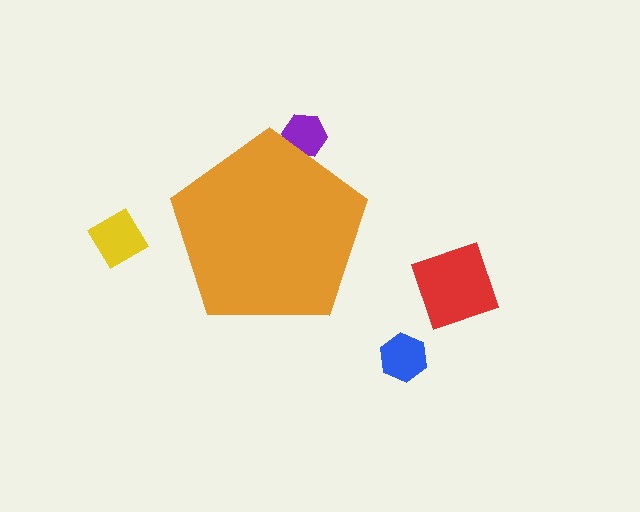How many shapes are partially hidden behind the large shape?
1 shape is partially hidden.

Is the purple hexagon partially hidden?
Yes, the purple hexagon is partially hidden behind the orange pentagon.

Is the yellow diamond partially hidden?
No, the yellow diamond is fully visible.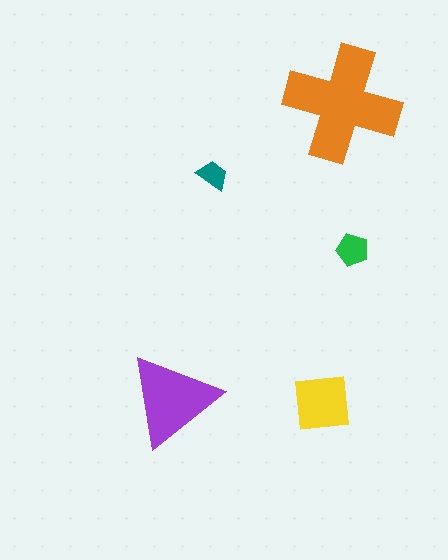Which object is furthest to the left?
The purple triangle is leftmost.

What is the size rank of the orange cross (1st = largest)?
1st.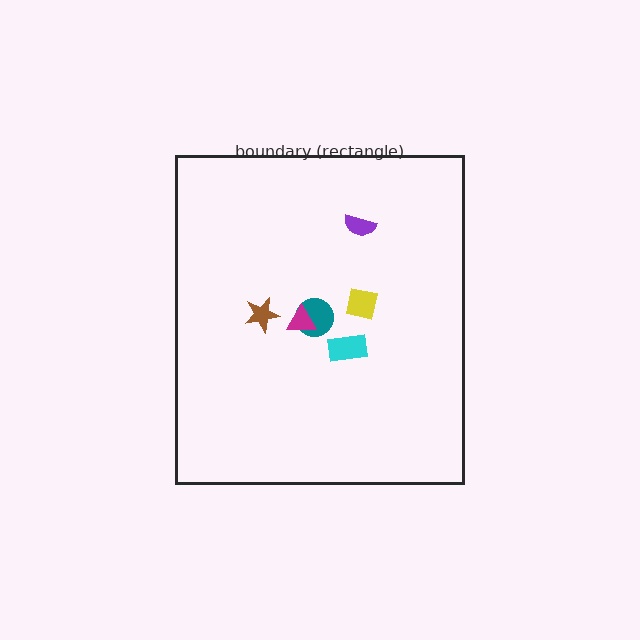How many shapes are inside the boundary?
6 inside, 0 outside.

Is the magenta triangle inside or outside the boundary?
Inside.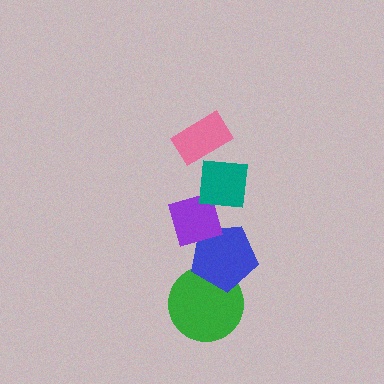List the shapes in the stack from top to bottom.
From top to bottom: the pink rectangle, the teal square, the purple diamond, the blue pentagon, the green circle.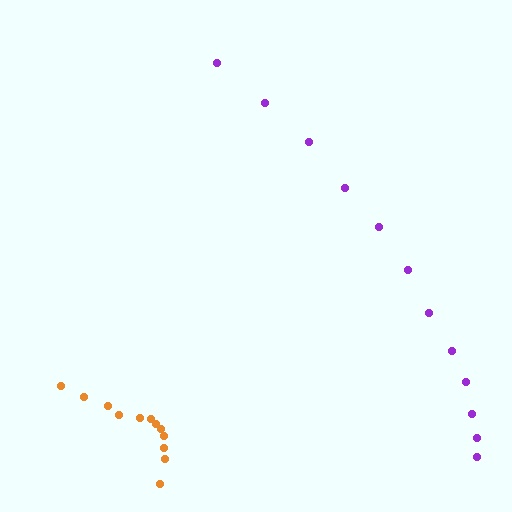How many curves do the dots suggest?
There are 2 distinct paths.